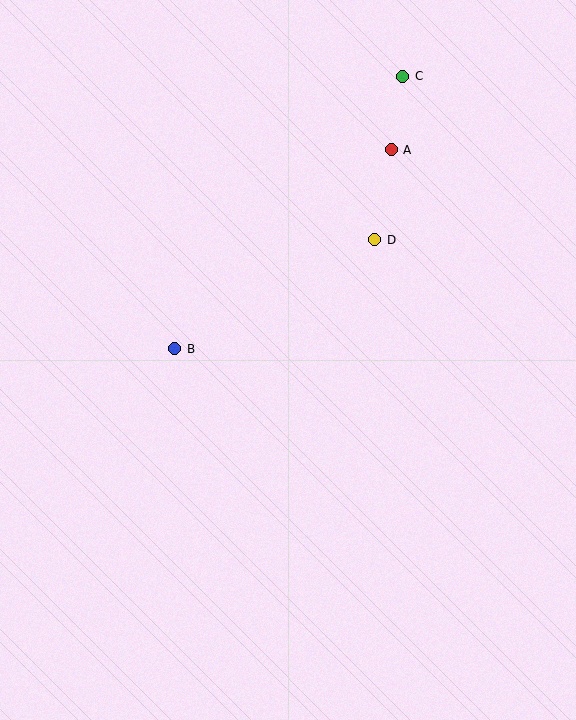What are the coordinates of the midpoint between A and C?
The midpoint between A and C is at (397, 113).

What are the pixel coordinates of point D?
Point D is at (375, 240).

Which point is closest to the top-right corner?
Point C is closest to the top-right corner.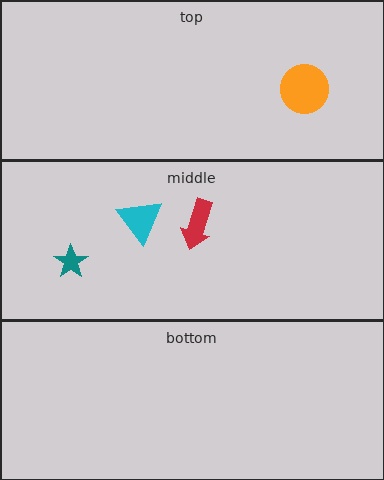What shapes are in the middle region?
The cyan triangle, the teal star, the red arrow.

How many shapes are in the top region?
1.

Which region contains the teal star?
The middle region.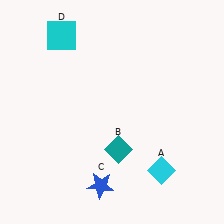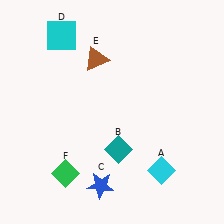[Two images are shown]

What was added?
A brown triangle (E), a green diamond (F) were added in Image 2.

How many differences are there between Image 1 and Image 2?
There are 2 differences between the two images.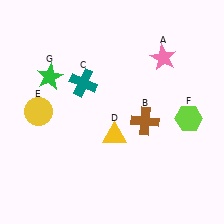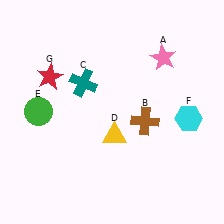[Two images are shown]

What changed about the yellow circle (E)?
In Image 1, E is yellow. In Image 2, it changed to green.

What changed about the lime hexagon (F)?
In Image 1, F is lime. In Image 2, it changed to cyan.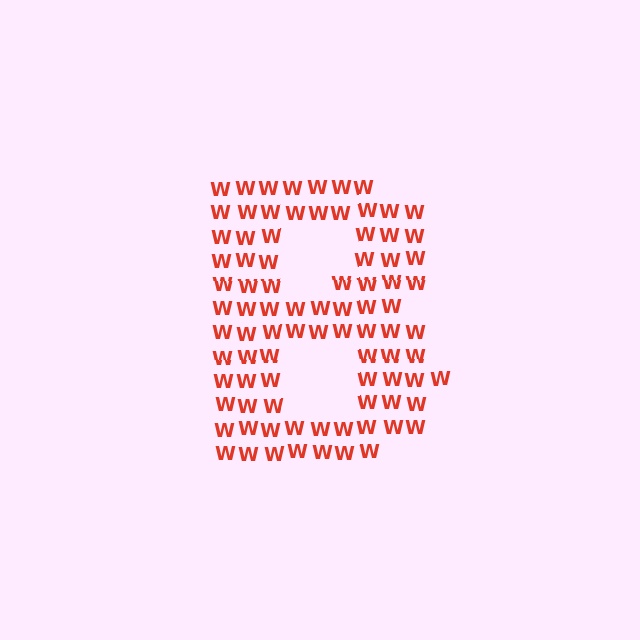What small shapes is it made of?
It is made of small letter W's.